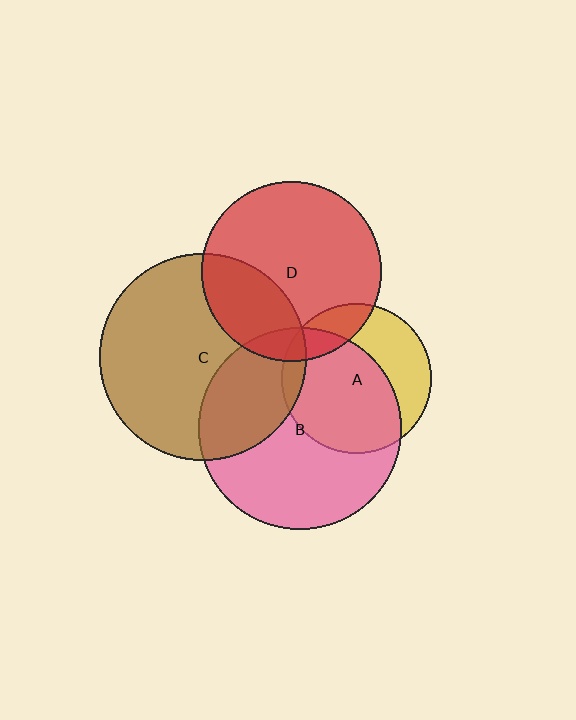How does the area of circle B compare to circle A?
Approximately 1.8 times.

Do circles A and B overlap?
Yes.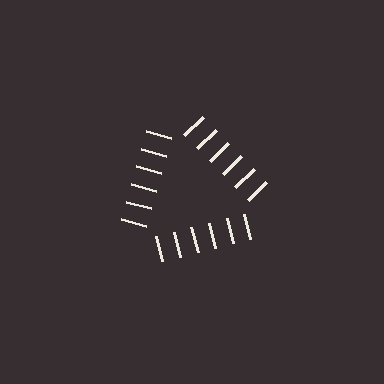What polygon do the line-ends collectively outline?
An illusory triangle — the line segments terminate on its edges but no continuous stroke is drawn.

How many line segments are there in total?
18 — 6 along each of the 3 edges.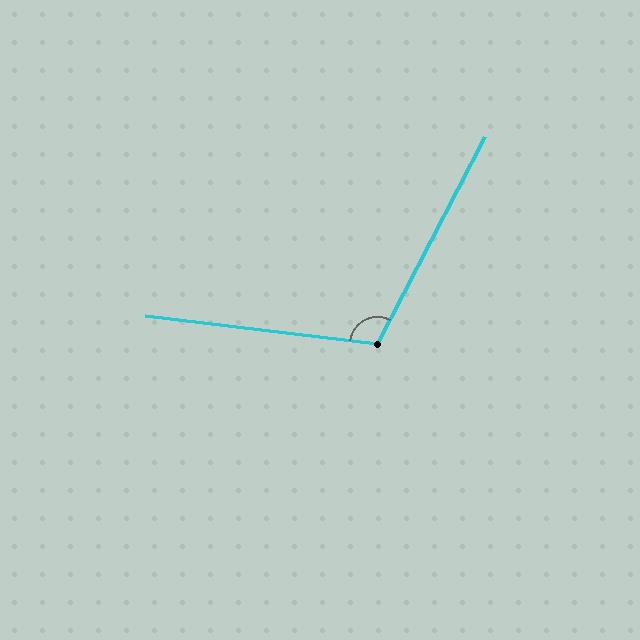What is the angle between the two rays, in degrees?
Approximately 110 degrees.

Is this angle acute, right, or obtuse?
It is obtuse.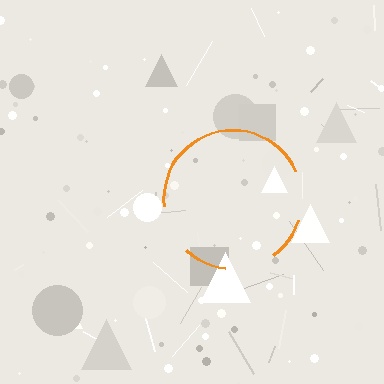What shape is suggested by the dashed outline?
The dashed outline suggests a circle.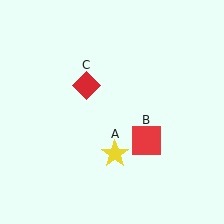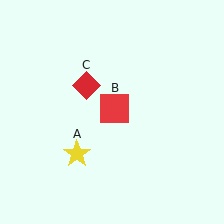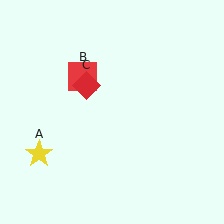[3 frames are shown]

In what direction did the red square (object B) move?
The red square (object B) moved up and to the left.